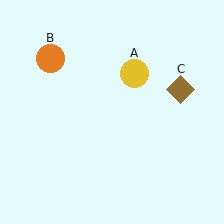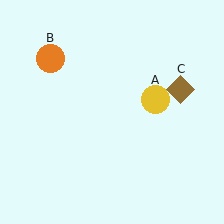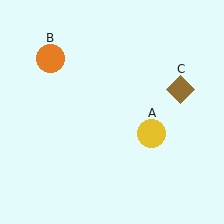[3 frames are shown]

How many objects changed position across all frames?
1 object changed position: yellow circle (object A).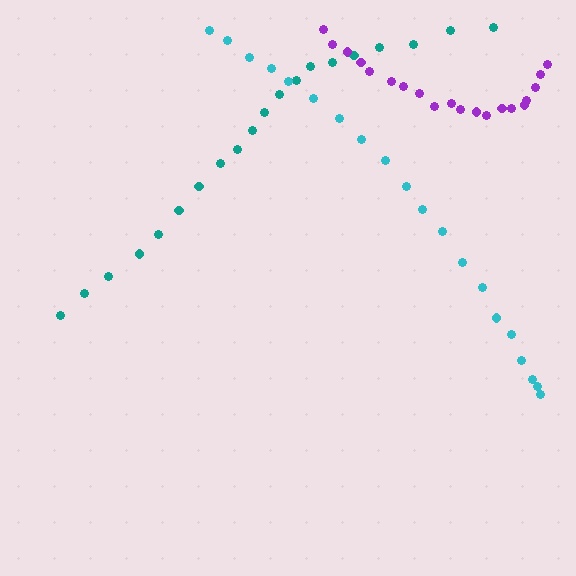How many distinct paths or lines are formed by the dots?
There are 3 distinct paths.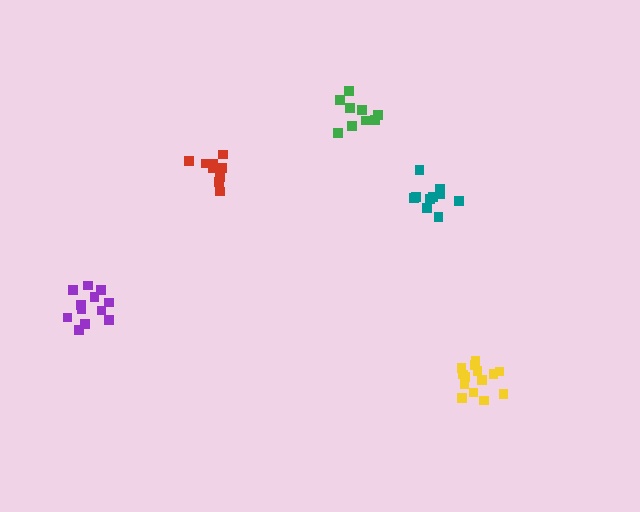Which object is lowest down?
The yellow cluster is bottommost.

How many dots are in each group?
Group 1: 9 dots, Group 2: 12 dots, Group 3: 14 dots, Group 4: 10 dots, Group 5: 9 dots (54 total).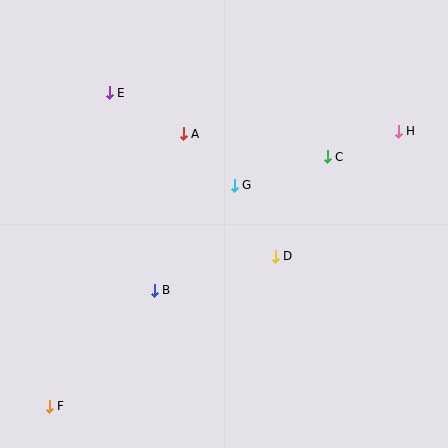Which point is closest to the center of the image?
Point G at (234, 185) is closest to the center.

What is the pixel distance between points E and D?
The distance between E and D is 233 pixels.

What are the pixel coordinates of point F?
Point F is at (49, 406).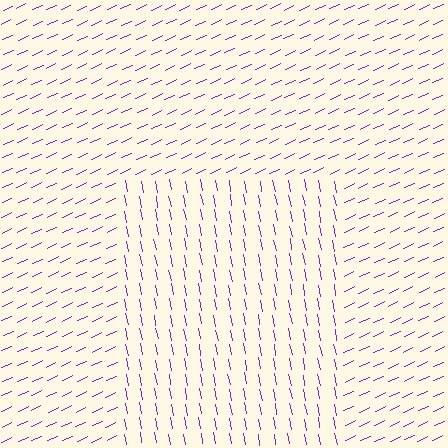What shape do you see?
I see a rectangle.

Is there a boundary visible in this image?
Yes, there is a texture boundary formed by a change in line orientation.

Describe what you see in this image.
The image is filled with small purple line segments. A rectangle region in the image has lines oriented differently from the surrounding lines, creating a visible texture boundary.